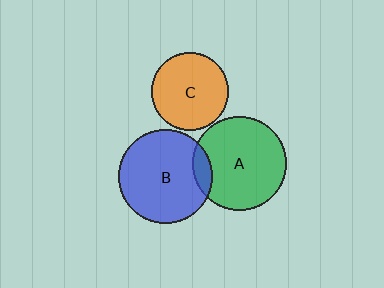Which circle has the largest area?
Circle B (blue).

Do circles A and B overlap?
Yes.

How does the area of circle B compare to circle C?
Approximately 1.5 times.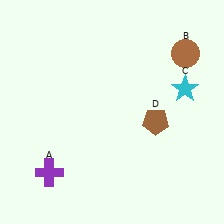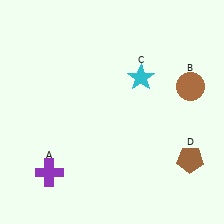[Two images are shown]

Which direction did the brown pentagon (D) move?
The brown pentagon (D) moved down.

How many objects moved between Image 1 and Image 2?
3 objects moved between the two images.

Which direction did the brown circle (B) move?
The brown circle (B) moved down.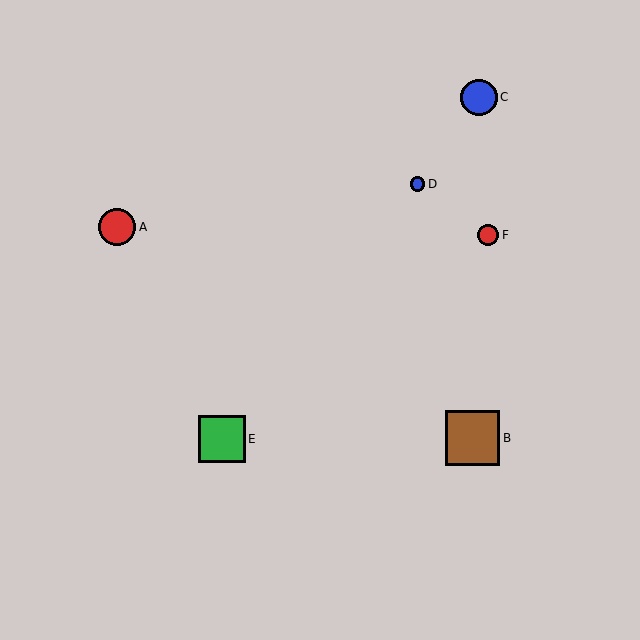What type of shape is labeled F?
Shape F is a red circle.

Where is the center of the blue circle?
The center of the blue circle is at (479, 97).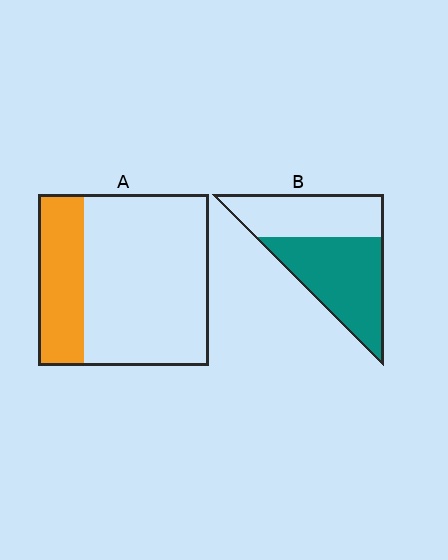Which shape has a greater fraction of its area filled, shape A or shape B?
Shape B.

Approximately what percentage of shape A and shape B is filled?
A is approximately 25% and B is approximately 55%.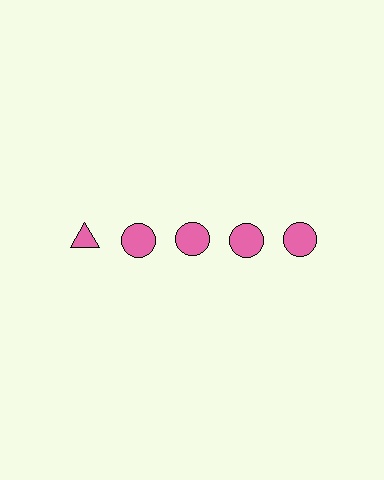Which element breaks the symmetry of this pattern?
The pink triangle in the top row, leftmost column breaks the symmetry. All other shapes are pink circles.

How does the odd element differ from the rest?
It has a different shape: triangle instead of circle.